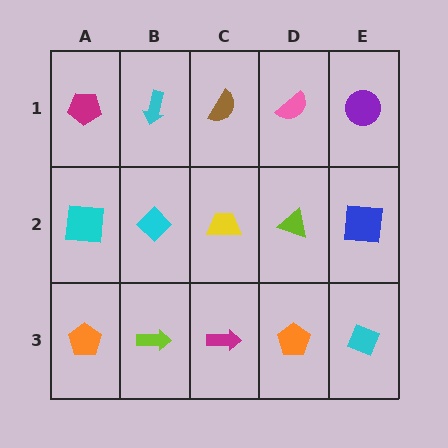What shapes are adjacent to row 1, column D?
A lime triangle (row 2, column D), a brown semicircle (row 1, column C), a purple circle (row 1, column E).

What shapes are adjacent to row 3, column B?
A cyan diamond (row 2, column B), an orange pentagon (row 3, column A), a magenta arrow (row 3, column C).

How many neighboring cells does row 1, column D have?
3.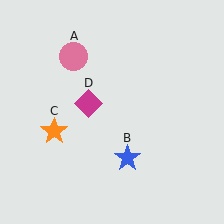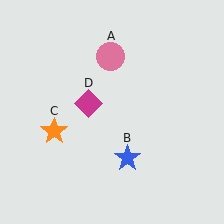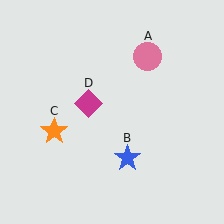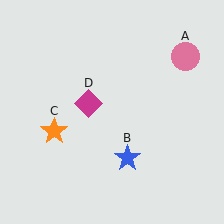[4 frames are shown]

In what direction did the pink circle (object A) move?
The pink circle (object A) moved right.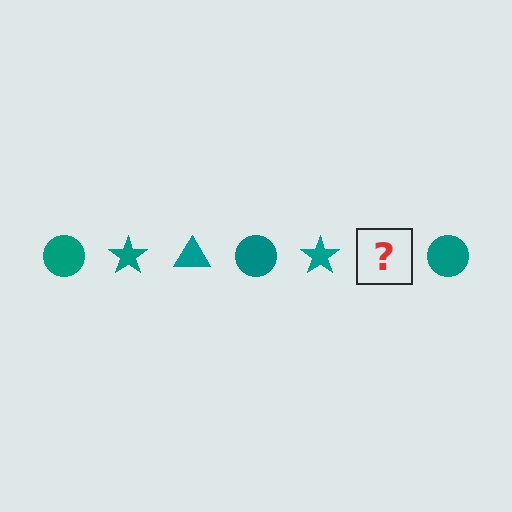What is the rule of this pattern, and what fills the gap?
The rule is that the pattern cycles through circle, star, triangle shapes in teal. The gap should be filled with a teal triangle.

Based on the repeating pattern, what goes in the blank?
The blank should be a teal triangle.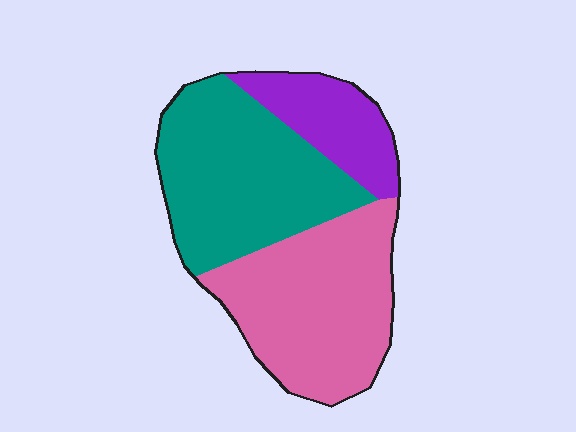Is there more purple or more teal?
Teal.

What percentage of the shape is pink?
Pink takes up between a quarter and a half of the shape.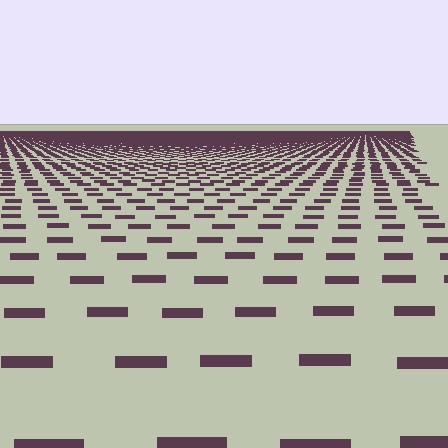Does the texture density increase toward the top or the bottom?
Density increases toward the top.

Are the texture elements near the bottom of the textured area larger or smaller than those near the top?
Larger. Near the bottom, elements are closer to the viewer and appear at a bigger on-screen size.